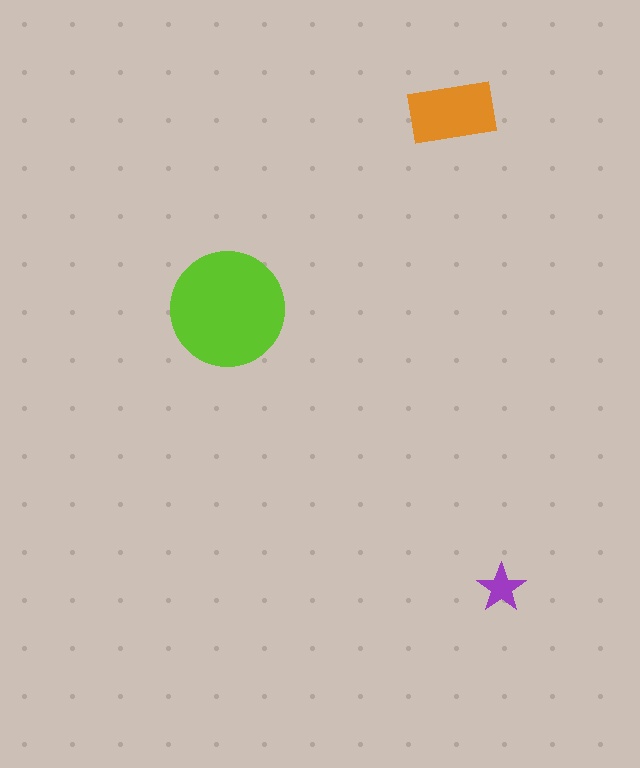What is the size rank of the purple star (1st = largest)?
3rd.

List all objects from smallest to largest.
The purple star, the orange rectangle, the lime circle.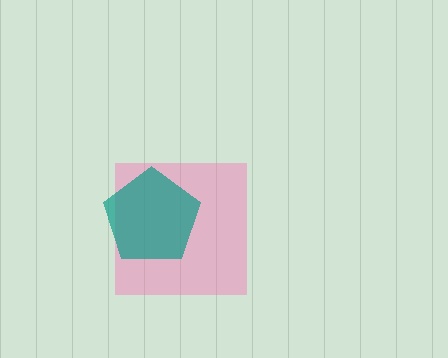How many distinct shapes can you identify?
There are 2 distinct shapes: a pink square, a teal pentagon.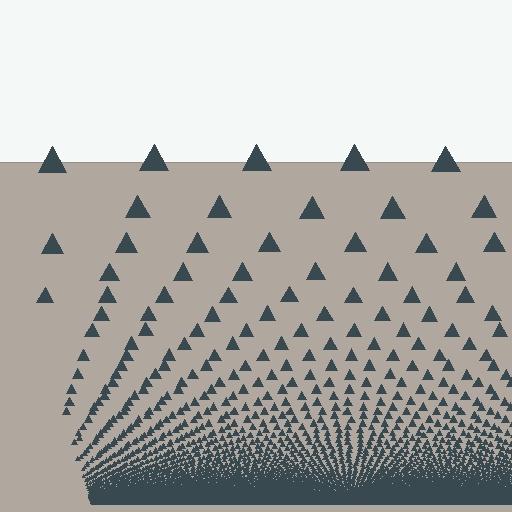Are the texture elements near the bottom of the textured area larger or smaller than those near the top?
Smaller. The gradient is inverted — elements near the bottom are smaller and denser.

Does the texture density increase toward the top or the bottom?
Density increases toward the bottom.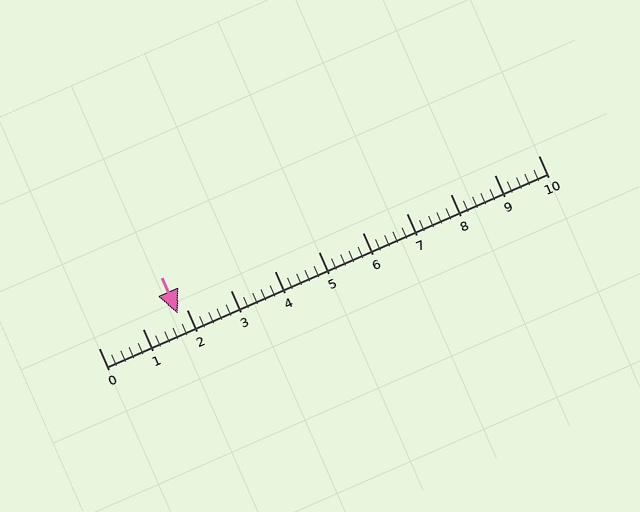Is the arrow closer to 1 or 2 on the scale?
The arrow is closer to 2.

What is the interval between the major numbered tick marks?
The major tick marks are spaced 1 units apart.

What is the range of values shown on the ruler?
The ruler shows values from 0 to 10.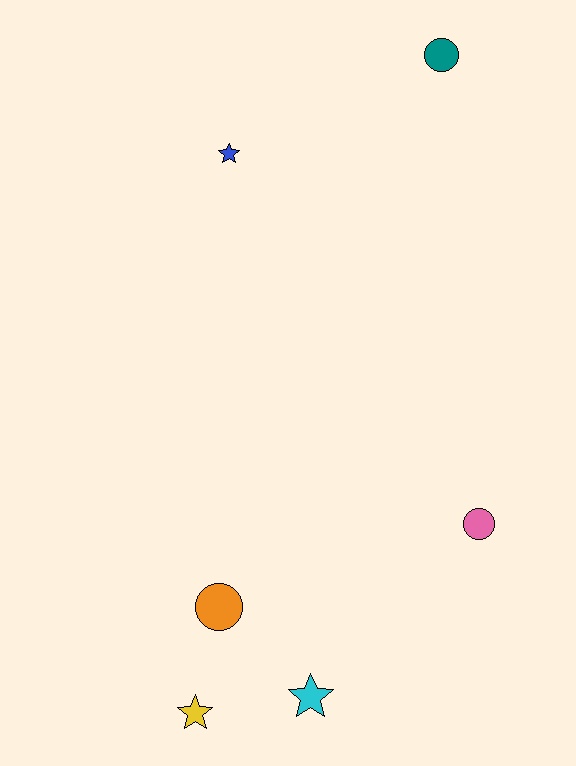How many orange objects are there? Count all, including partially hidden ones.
There is 1 orange object.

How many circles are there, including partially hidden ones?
There are 3 circles.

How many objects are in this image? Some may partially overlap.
There are 6 objects.